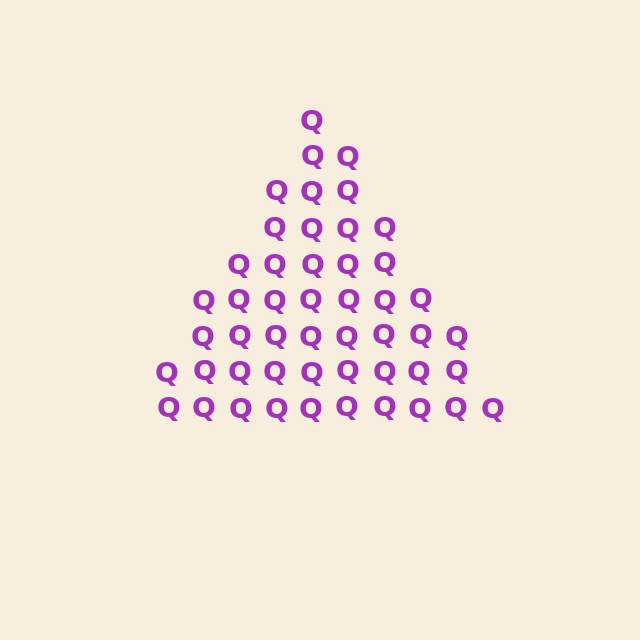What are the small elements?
The small elements are letter Q's.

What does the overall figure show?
The overall figure shows a triangle.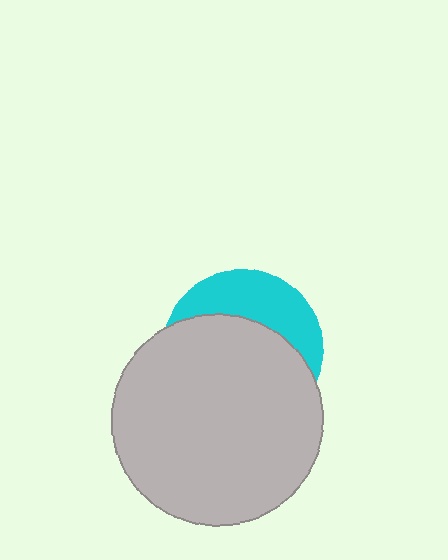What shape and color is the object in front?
The object in front is a light gray circle.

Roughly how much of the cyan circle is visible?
A small part of it is visible (roughly 34%).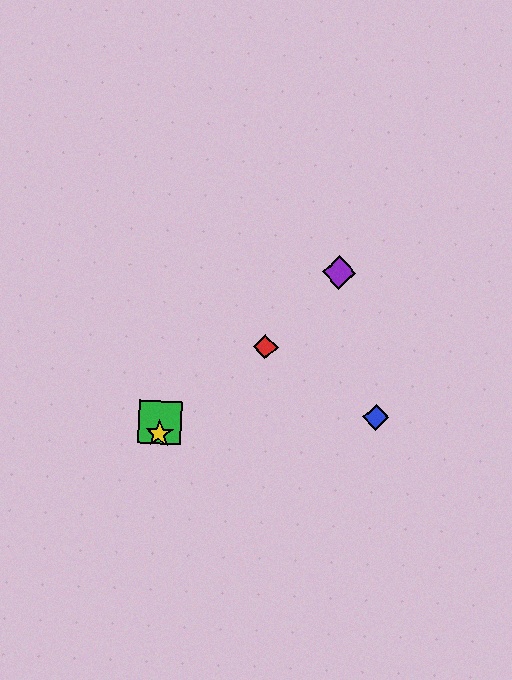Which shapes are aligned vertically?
The green square, the yellow star are aligned vertically.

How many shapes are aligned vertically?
2 shapes (the green square, the yellow star) are aligned vertically.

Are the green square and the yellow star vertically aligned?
Yes, both are at x≈160.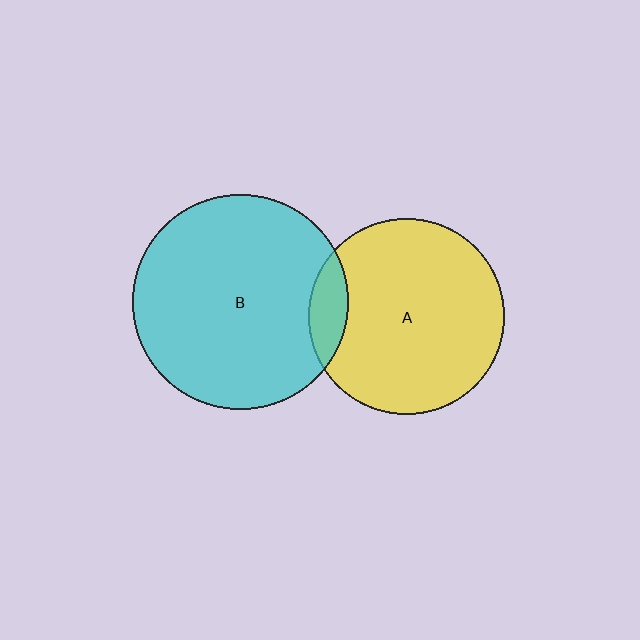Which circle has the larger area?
Circle B (cyan).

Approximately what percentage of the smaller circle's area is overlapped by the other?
Approximately 10%.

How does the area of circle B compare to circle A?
Approximately 1.2 times.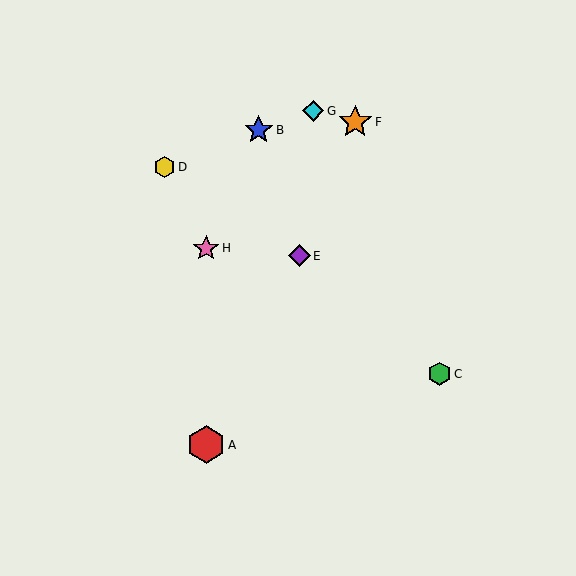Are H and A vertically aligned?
Yes, both are at x≈206.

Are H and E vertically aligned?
No, H is at x≈206 and E is at x≈299.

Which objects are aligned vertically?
Objects A, H are aligned vertically.